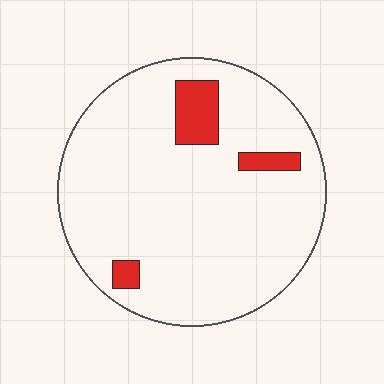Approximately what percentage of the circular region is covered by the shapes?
Approximately 10%.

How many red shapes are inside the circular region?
3.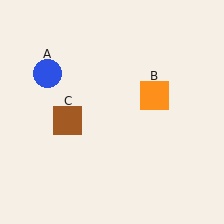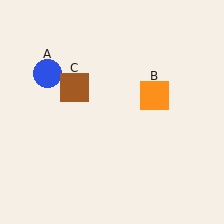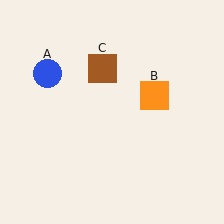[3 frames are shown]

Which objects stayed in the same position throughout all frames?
Blue circle (object A) and orange square (object B) remained stationary.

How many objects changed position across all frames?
1 object changed position: brown square (object C).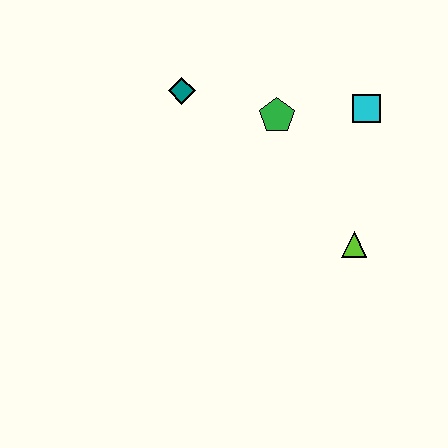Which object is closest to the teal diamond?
The green pentagon is closest to the teal diamond.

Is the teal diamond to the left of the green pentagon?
Yes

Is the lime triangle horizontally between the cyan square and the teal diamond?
Yes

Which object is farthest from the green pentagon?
The lime triangle is farthest from the green pentagon.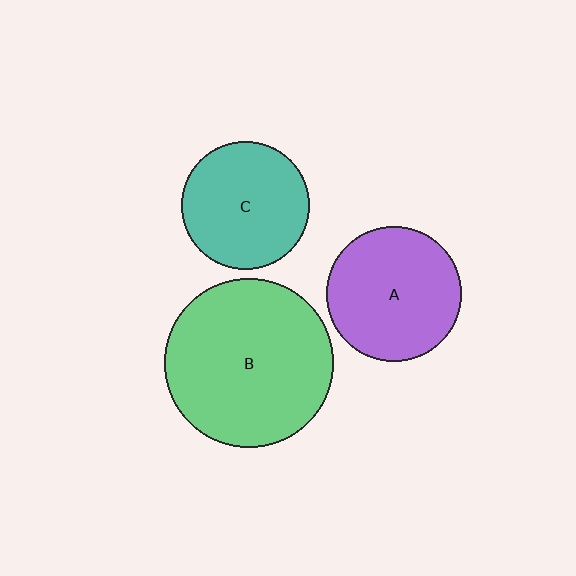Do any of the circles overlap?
No, none of the circles overlap.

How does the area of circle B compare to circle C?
Approximately 1.7 times.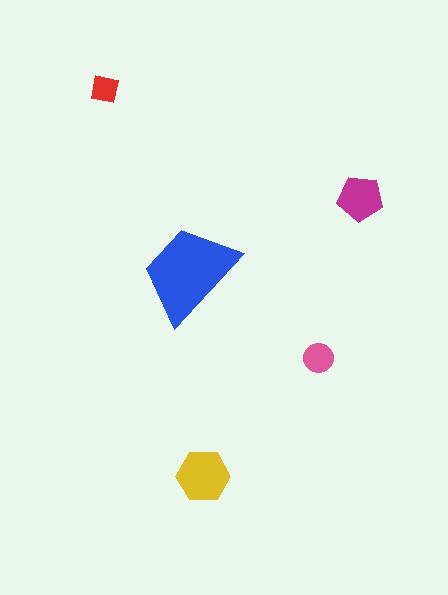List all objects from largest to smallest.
The blue trapezoid, the yellow hexagon, the magenta pentagon, the pink circle, the red square.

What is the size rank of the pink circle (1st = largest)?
4th.